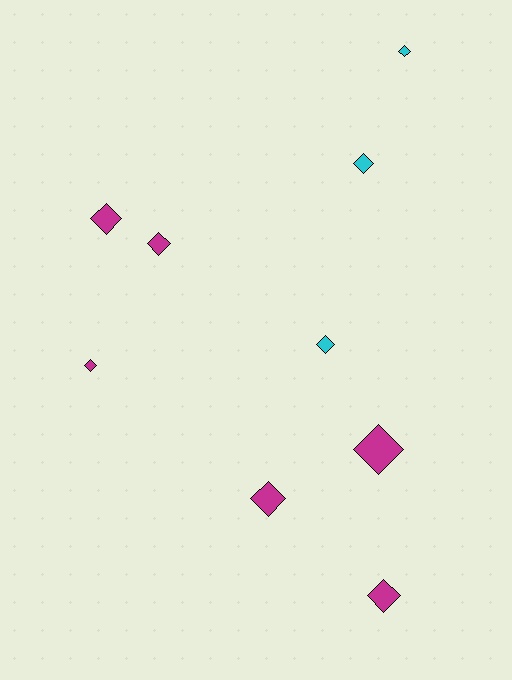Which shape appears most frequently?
Diamond, with 9 objects.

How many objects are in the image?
There are 9 objects.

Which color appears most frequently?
Magenta, with 6 objects.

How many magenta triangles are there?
There are no magenta triangles.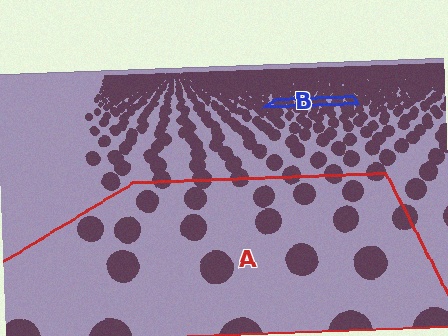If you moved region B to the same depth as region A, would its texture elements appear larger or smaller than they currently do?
They would appear larger. At a closer depth, the same texture elements are projected at a bigger on-screen size.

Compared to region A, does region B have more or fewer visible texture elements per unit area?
Region B has more texture elements per unit area — they are packed more densely because it is farther away.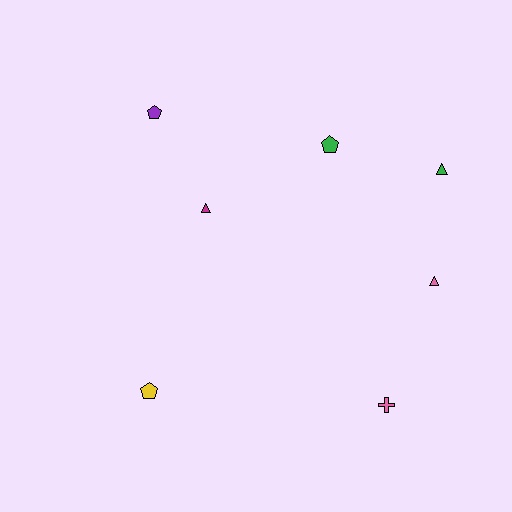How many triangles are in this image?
There are 3 triangles.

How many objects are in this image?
There are 7 objects.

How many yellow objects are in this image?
There is 1 yellow object.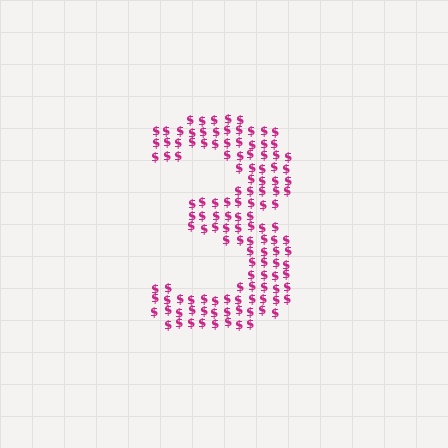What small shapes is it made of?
It is made of small dollar signs.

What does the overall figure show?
The overall figure shows the digit 3.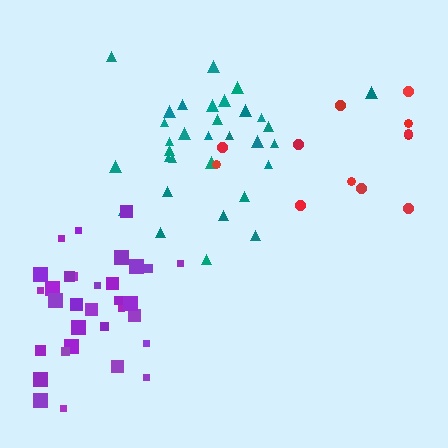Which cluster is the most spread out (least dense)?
Red.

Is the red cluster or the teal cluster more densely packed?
Teal.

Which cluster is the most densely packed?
Teal.